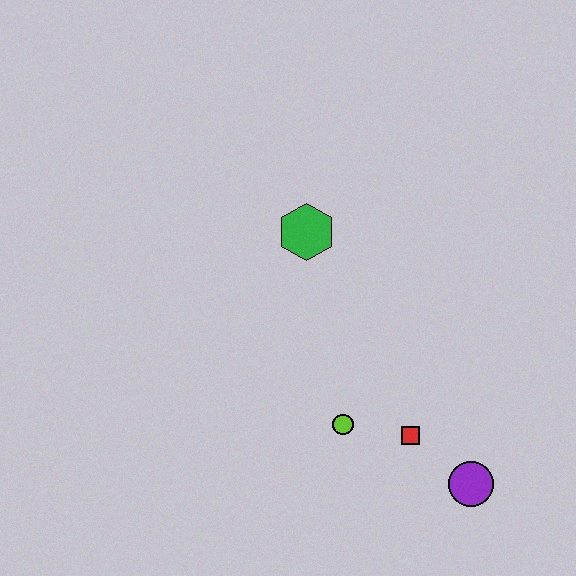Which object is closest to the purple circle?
The red square is closest to the purple circle.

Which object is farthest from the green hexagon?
The purple circle is farthest from the green hexagon.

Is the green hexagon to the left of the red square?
Yes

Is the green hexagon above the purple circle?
Yes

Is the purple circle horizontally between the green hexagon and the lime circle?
No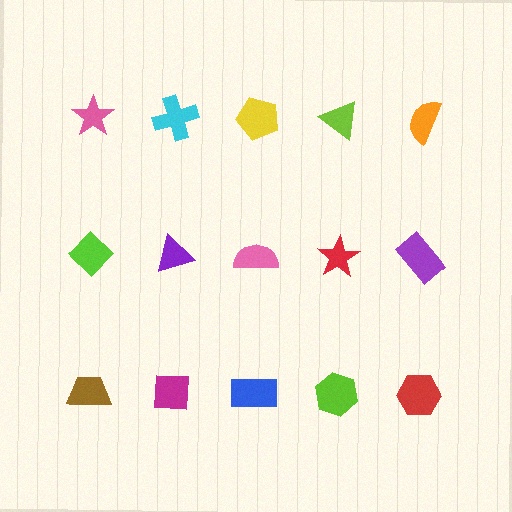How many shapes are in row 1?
5 shapes.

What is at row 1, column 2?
A cyan cross.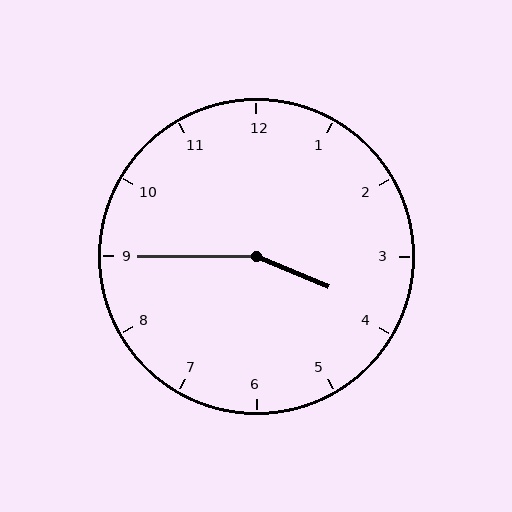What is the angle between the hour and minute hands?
Approximately 158 degrees.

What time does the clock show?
3:45.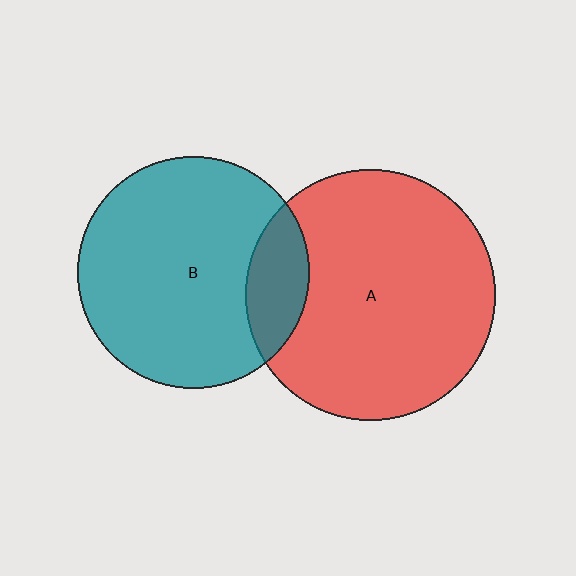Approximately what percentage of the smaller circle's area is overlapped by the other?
Approximately 15%.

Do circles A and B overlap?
Yes.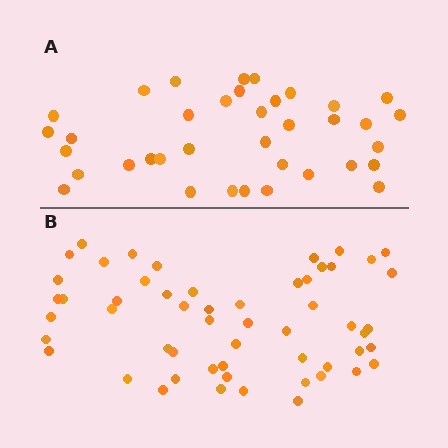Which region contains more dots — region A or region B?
Region B (the bottom region) has more dots.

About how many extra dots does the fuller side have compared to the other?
Region B has approximately 20 more dots than region A.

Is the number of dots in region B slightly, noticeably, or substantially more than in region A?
Region B has substantially more. The ratio is roughly 1.5 to 1.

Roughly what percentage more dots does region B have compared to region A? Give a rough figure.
About 50% more.